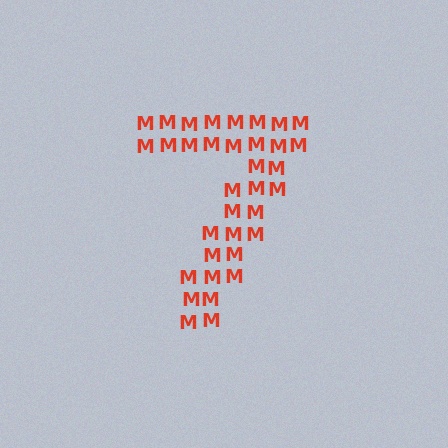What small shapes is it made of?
It is made of small letter M's.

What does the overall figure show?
The overall figure shows the digit 7.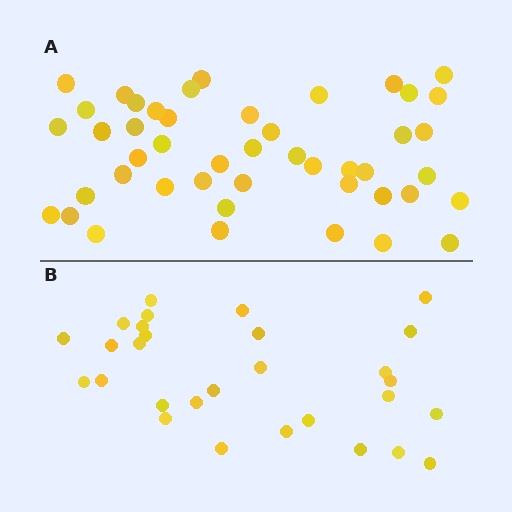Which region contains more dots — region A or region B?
Region A (the top region) has more dots.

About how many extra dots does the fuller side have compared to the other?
Region A has approximately 15 more dots than region B.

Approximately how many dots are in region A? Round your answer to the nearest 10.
About 50 dots. (The exact count is 46, which rounds to 50.)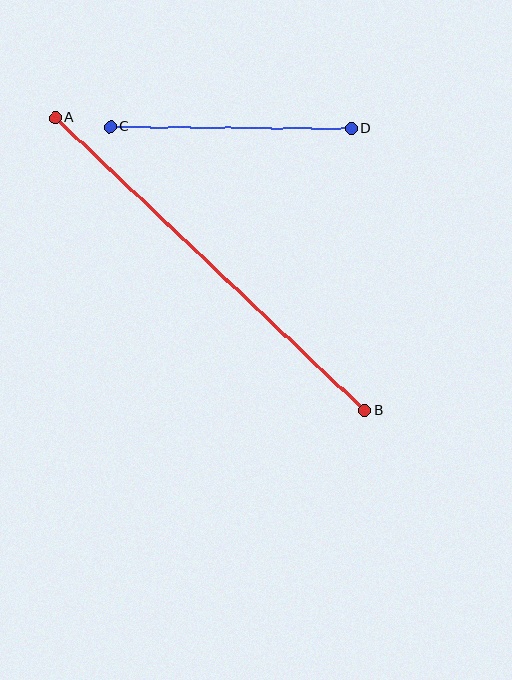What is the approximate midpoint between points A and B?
The midpoint is at approximately (210, 264) pixels.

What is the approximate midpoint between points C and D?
The midpoint is at approximately (231, 128) pixels.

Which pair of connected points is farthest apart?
Points A and B are farthest apart.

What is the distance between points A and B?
The distance is approximately 426 pixels.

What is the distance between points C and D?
The distance is approximately 241 pixels.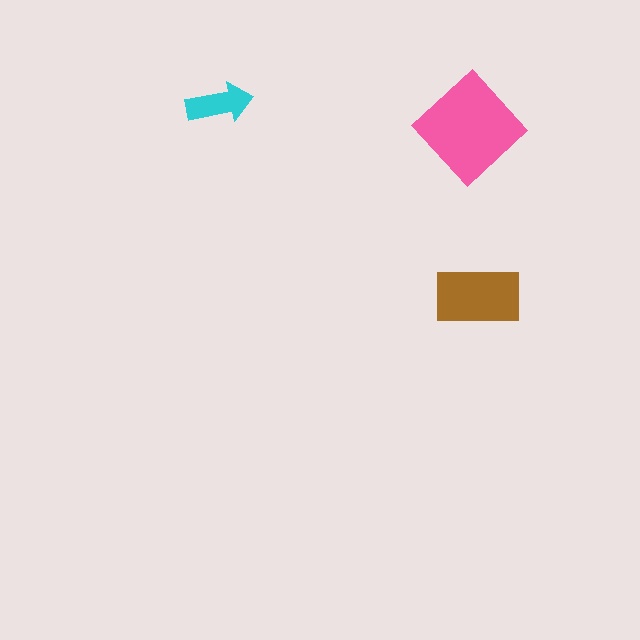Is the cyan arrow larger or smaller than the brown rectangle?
Smaller.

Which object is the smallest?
The cyan arrow.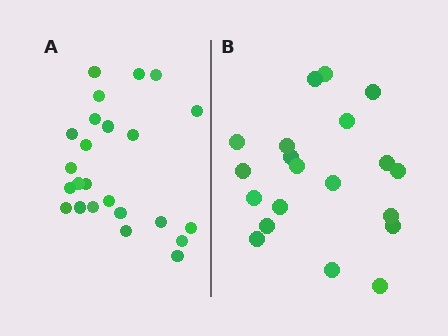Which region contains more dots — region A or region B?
Region A (the left region) has more dots.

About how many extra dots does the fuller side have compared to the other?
Region A has about 4 more dots than region B.